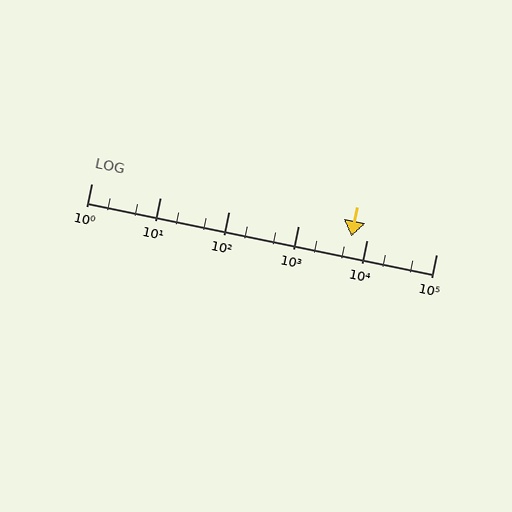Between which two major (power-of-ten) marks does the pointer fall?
The pointer is between 1000 and 10000.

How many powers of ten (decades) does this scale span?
The scale spans 5 decades, from 1 to 100000.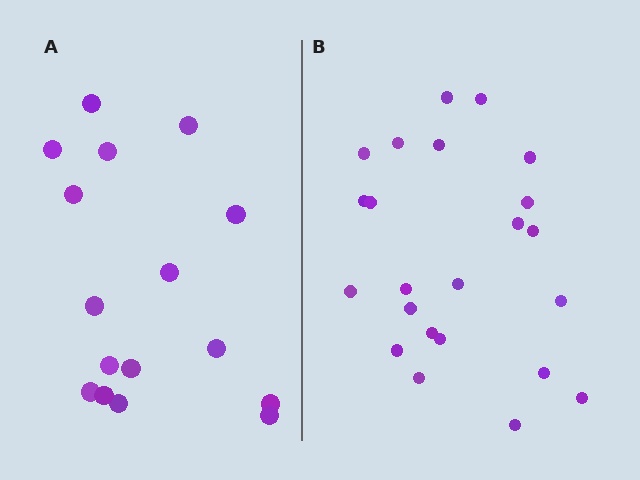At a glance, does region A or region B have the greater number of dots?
Region B (the right region) has more dots.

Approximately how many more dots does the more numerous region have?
Region B has roughly 8 or so more dots than region A.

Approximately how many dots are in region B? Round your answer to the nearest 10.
About 20 dots. (The exact count is 23, which rounds to 20.)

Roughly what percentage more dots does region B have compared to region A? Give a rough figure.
About 45% more.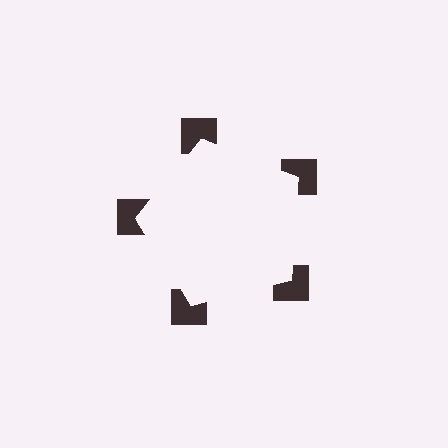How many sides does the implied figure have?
5 sides.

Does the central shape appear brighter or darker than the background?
It typically appears slightly brighter than the background, even though no actual brightness change is drawn.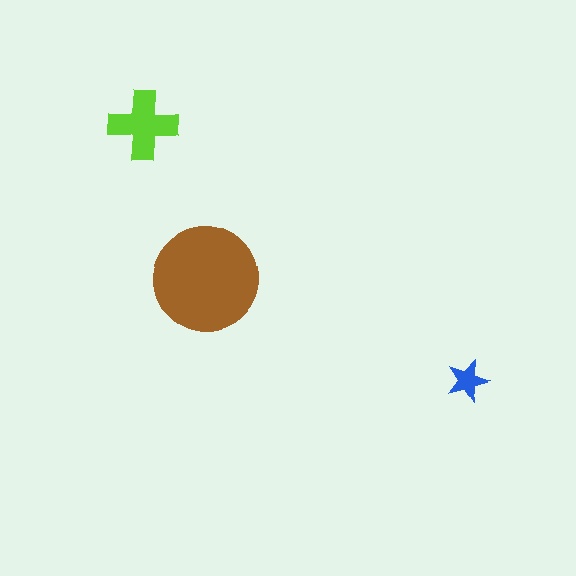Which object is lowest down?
The blue star is bottommost.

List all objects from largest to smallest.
The brown circle, the lime cross, the blue star.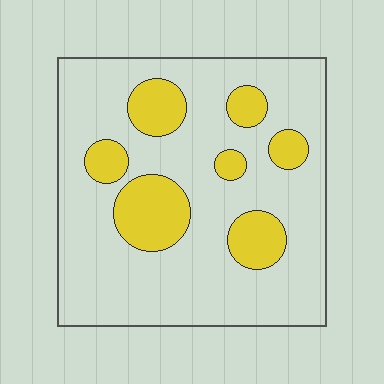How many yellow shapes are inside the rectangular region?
7.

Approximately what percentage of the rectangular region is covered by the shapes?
Approximately 20%.